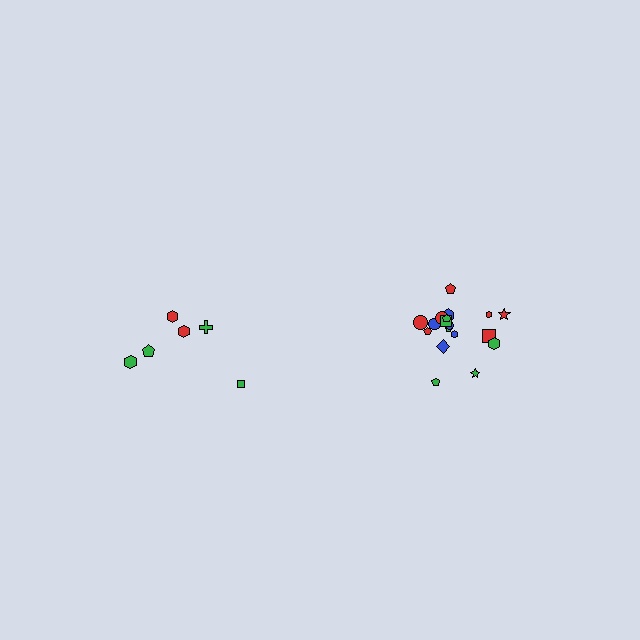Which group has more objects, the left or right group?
The right group.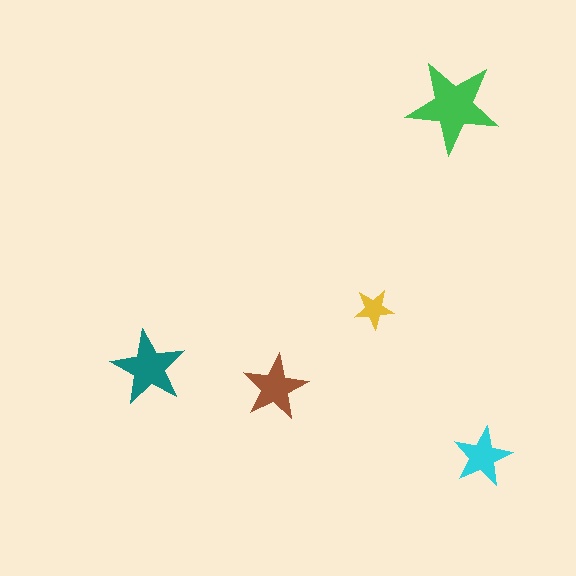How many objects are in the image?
There are 5 objects in the image.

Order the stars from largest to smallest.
the green one, the teal one, the brown one, the cyan one, the yellow one.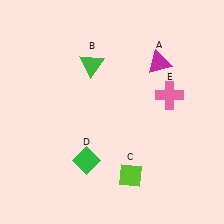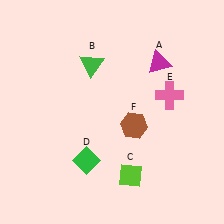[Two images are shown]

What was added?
A brown hexagon (F) was added in Image 2.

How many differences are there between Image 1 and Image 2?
There is 1 difference between the two images.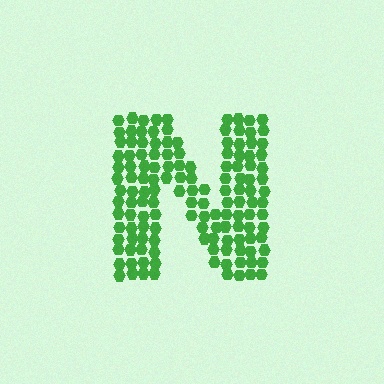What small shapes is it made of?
It is made of small hexagons.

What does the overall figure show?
The overall figure shows the letter N.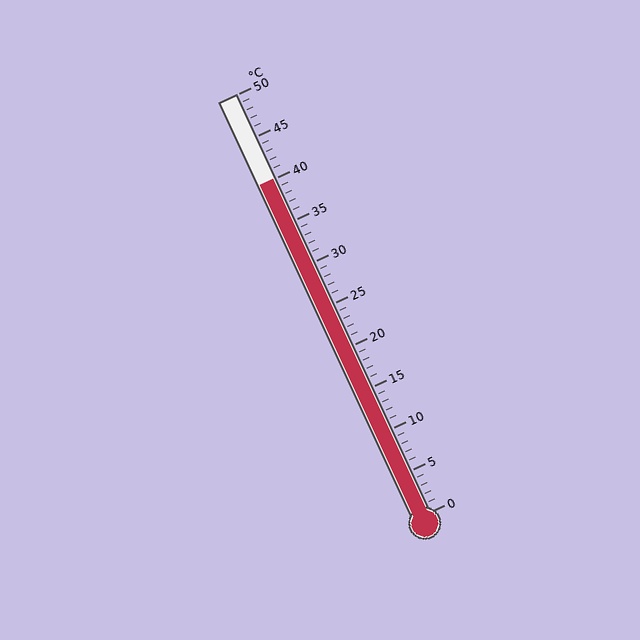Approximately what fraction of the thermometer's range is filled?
The thermometer is filled to approximately 80% of its range.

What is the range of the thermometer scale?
The thermometer scale ranges from 0°C to 50°C.